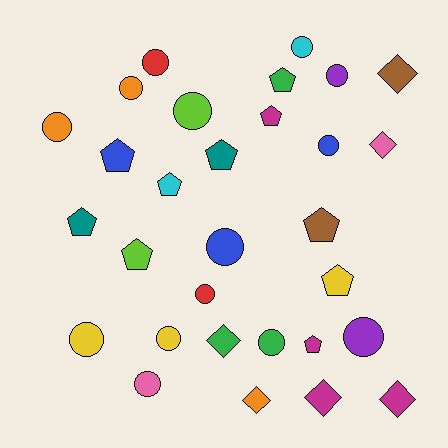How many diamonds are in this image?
There are 6 diamonds.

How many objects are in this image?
There are 30 objects.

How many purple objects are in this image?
There are 2 purple objects.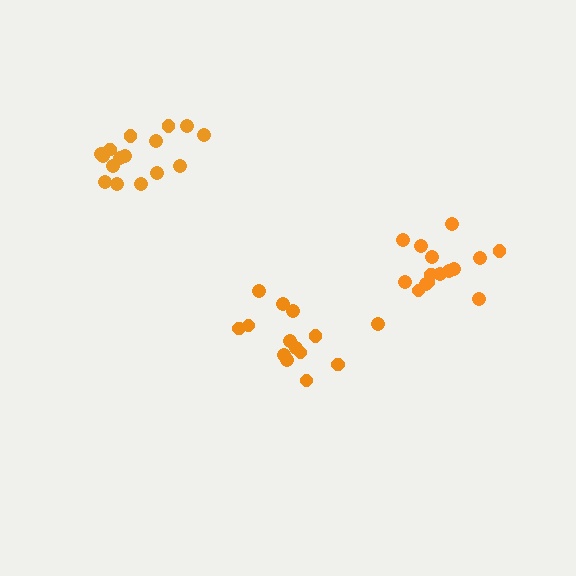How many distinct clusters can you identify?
There are 3 distinct clusters.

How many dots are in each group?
Group 1: 14 dots, Group 2: 15 dots, Group 3: 16 dots (45 total).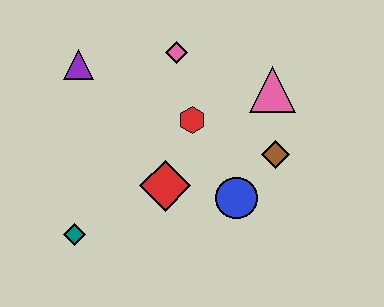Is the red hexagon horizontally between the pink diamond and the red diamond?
No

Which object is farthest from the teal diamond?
The pink triangle is farthest from the teal diamond.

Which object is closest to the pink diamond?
The red hexagon is closest to the pink diamond.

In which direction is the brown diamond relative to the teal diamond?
The brown diamond is to the right of the teal diamond.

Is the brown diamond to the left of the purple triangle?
No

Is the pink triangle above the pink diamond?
No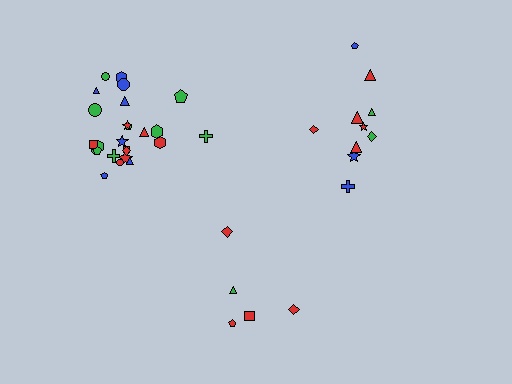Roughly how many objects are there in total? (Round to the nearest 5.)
Roughly 40 objects in total.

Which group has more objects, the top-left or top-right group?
The top-left group.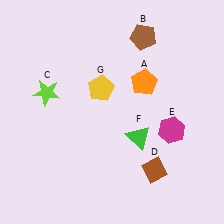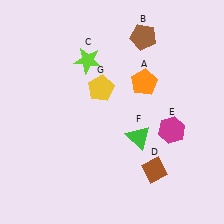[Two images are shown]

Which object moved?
The lime star (C) moved right.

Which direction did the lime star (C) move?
The lime star (C) moved right.